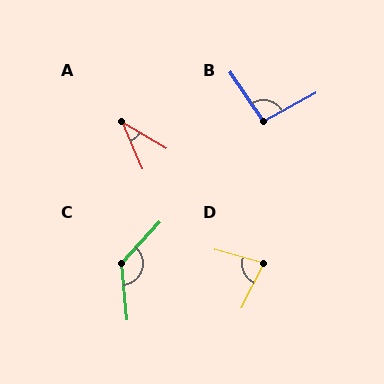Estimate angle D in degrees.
Approximately 79 degrees.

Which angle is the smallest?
A, at approximately 35 degrees.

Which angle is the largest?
C, at approximately 132 degrees.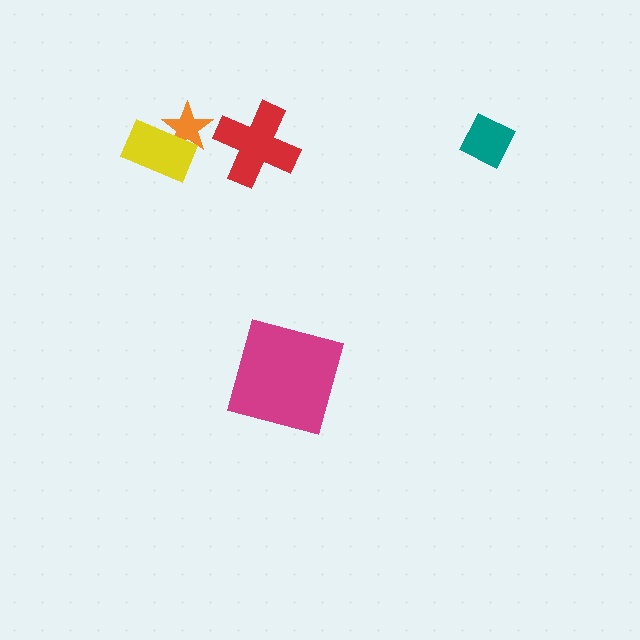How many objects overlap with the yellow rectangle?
1 object overlaps with the yellow rectangle.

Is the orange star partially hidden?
Yes, it is partially covered by another shape.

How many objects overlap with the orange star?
1 object overlaps with the orange star.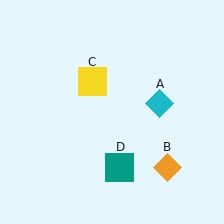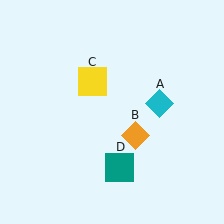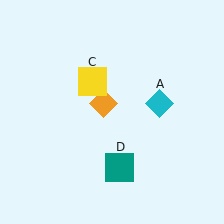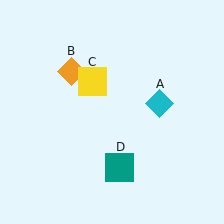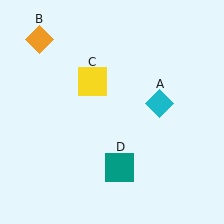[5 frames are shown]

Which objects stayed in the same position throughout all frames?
Cyan diamond (object A) and yellow square (object C) and teal square (object D) remained stationary.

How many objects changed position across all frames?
1 object changed position: orange diamond (object B).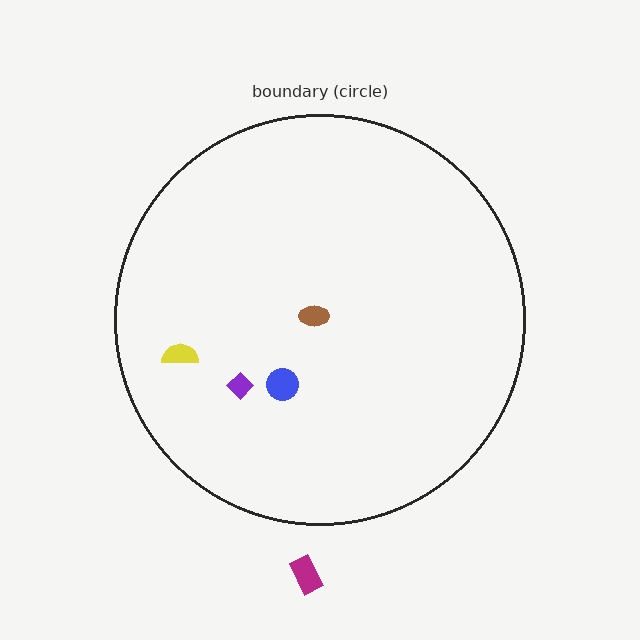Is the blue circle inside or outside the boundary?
Inside.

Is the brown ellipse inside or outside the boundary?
Inside.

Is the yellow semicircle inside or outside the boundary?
Inside.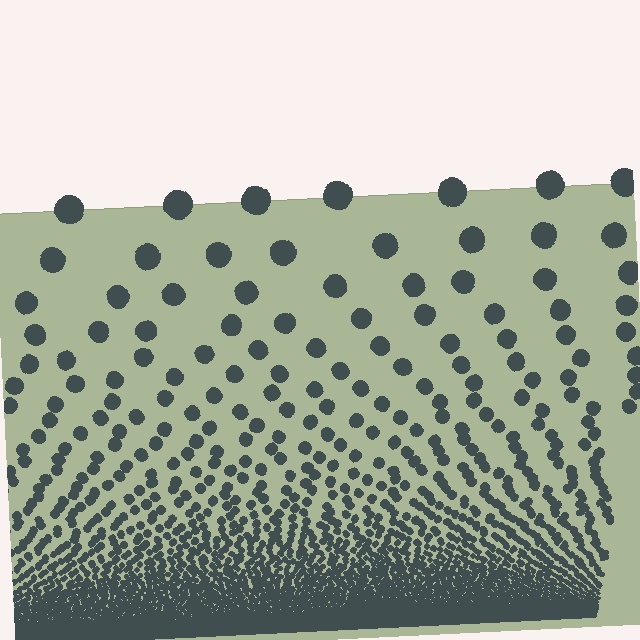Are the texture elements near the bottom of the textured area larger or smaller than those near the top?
Smaller. The gradient is inverted — elements near the bottom are smaller and denser.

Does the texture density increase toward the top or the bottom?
Density increases toward the bottom.